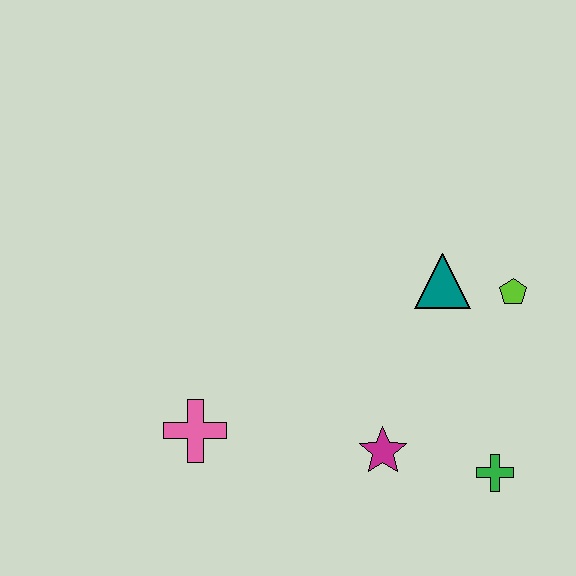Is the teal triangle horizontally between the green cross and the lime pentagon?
No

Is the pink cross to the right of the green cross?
No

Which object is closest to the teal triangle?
The lime pentagon is closest to the teal triangle.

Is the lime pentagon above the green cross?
Yes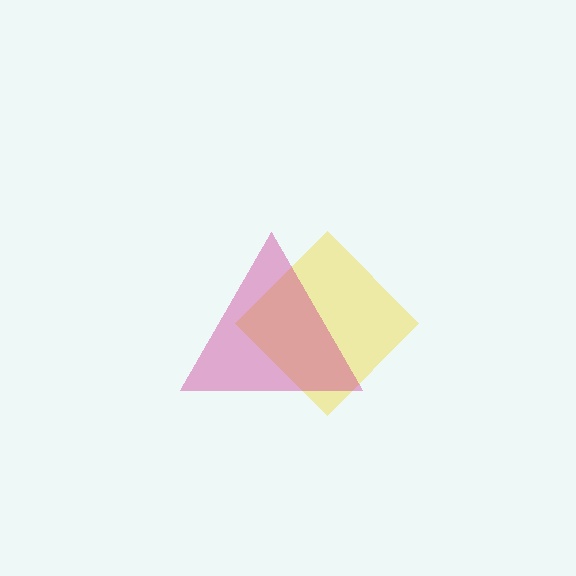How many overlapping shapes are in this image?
There are 2 overlapping shapes in the image.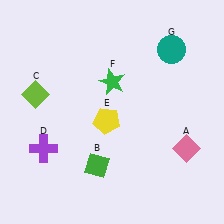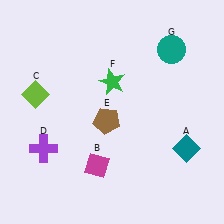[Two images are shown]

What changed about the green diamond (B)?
In Image 1, B is green. In Image 2, it changed to magenta.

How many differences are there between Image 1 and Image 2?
There are 3 differences between the two images.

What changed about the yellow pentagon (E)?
In Image 1, E is yellow. In Image 2, it changed to brown.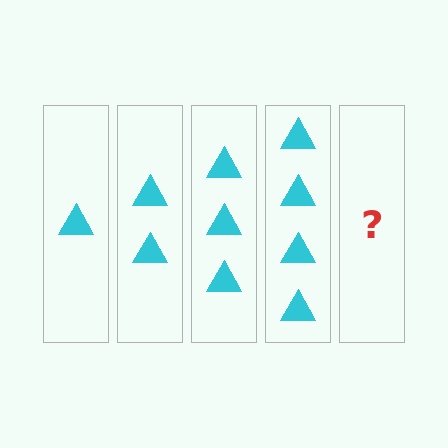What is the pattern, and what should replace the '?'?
The pattern is that each step adds one more triangle. The '?' should be 5 triangles.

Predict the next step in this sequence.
The next step is 5 triangles.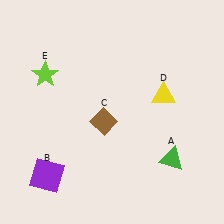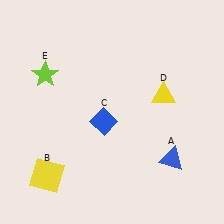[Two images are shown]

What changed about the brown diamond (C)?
In Image 1, C is brown. In Image 2, it changed to blue.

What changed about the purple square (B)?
In Image 1, B is purple. In Image 2, it changed to yellow.